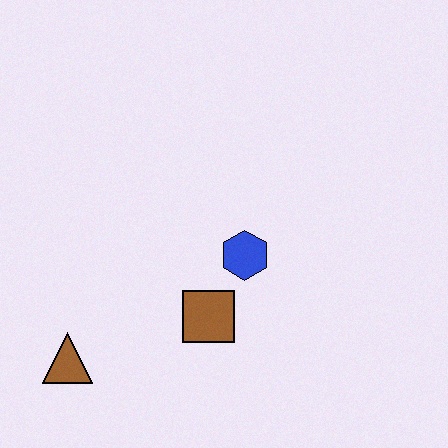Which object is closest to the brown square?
The blue hexagon is closest to the brown square.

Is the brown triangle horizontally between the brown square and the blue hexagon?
No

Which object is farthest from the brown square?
The brown triangle is farthest from the brown square.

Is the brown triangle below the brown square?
Yes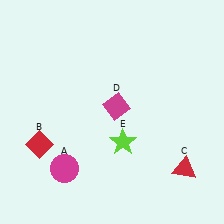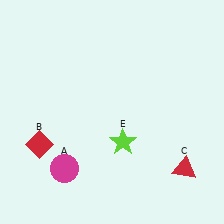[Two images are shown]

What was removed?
The magenta diamond (D) was removed in Image 2.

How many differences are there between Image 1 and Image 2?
There is 1 difference between the two images.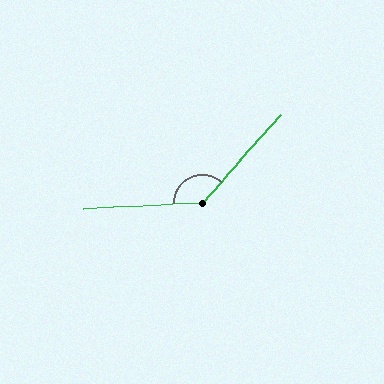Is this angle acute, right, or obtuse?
It is obtuse.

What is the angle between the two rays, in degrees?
Approximately 134 degrees.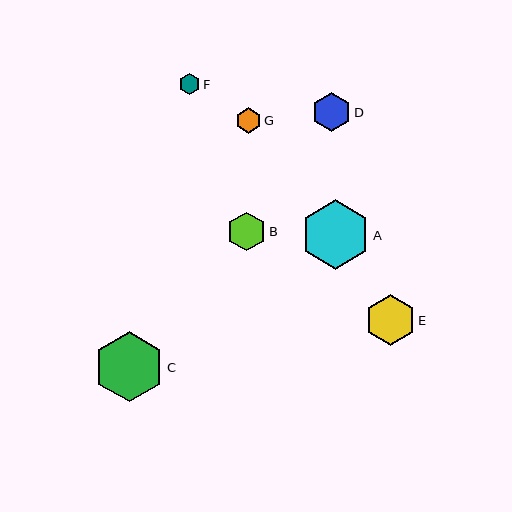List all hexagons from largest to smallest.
From largest to smallest: C, A, E, D, B, G, F.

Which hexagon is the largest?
Hexagon C is the largest with a size of approximately 70 pixels.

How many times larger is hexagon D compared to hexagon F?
Hexagon D is approximately 1.9 times the size of hexagon F.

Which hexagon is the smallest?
Hexagon F is the smallest with a size of approximately 21 pixels.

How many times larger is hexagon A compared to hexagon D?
Hexagon A is approximately 1.8 times the size of hexagon D.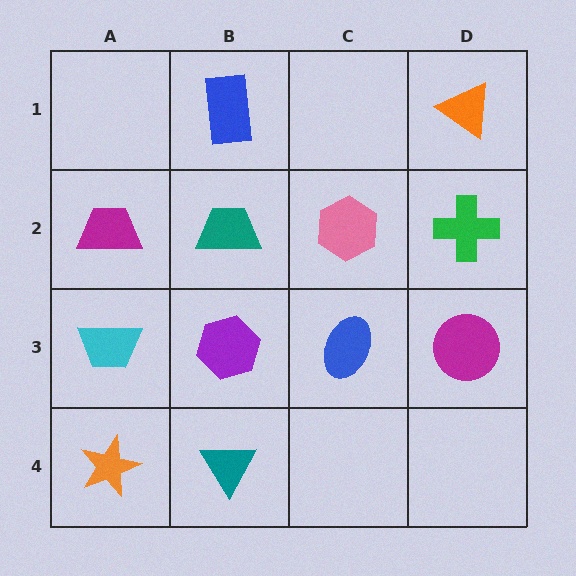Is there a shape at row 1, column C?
No, that cell is empty.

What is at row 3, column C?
A blue ellipse.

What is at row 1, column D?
An orange triangle.